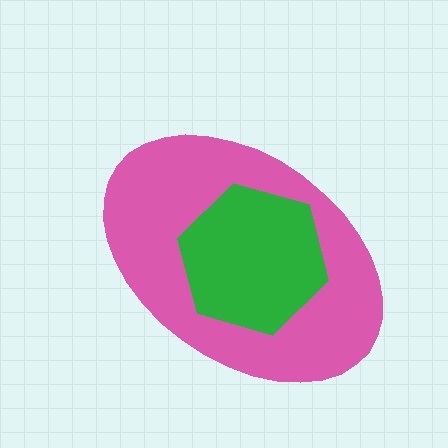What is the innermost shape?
The green hexagon.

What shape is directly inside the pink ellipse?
The green hexagon.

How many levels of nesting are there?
2.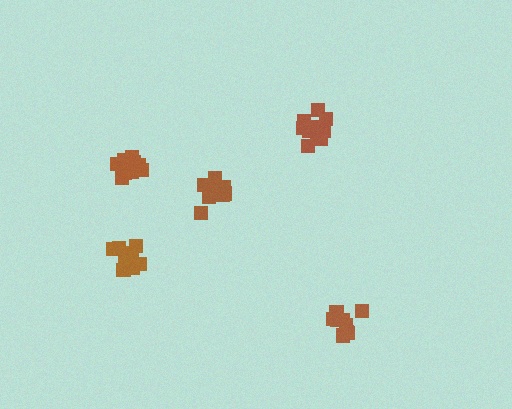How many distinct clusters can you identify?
There are 5 distinct clusters.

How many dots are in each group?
Group 1: 11 dots, Group 2: 15 dots, Group 3: 11 dots, Group 4: 13 dots, Group 5: 13 dots (63 total).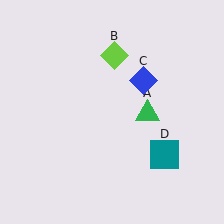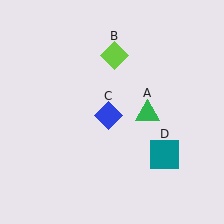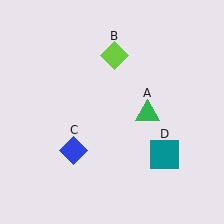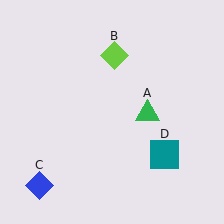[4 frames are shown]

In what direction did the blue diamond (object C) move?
The blue diamond (object C) moved down and to the left.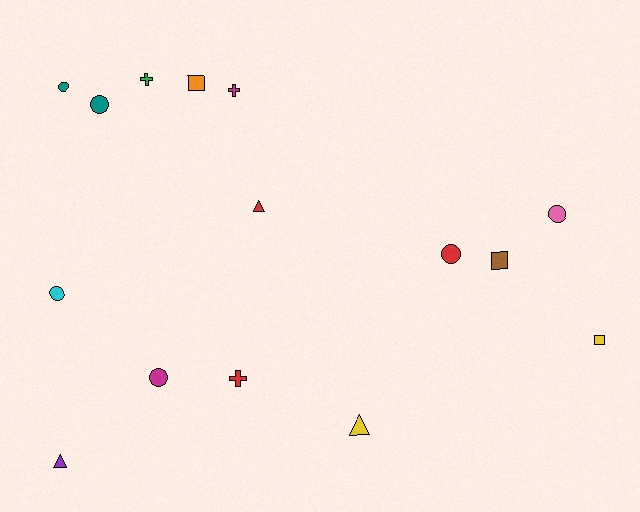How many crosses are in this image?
There are 3 crosses.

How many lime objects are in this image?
There are no lime objects.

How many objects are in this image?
There are 15 objects.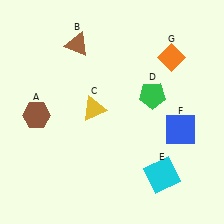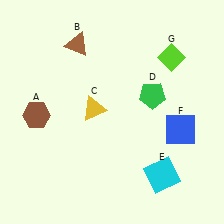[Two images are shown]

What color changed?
The diamond (G) changed from orange in Image 1 to lime in Image 2.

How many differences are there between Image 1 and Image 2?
There is 1 difference between the two images.